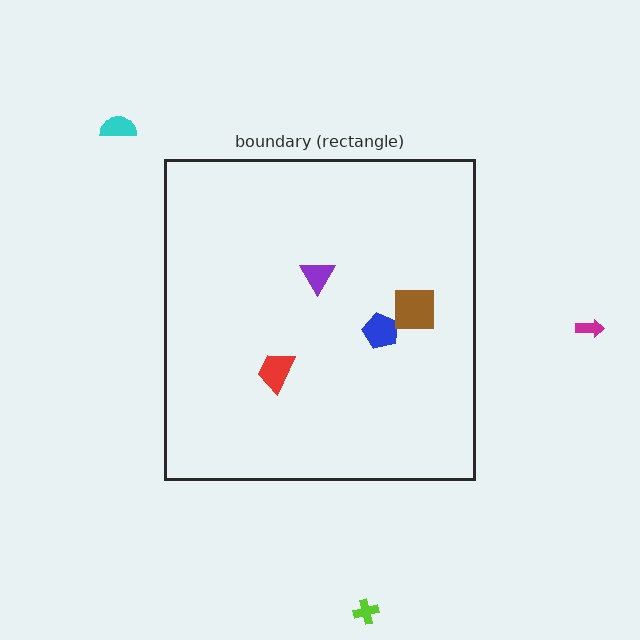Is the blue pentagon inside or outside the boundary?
Inside.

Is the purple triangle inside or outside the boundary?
Inside.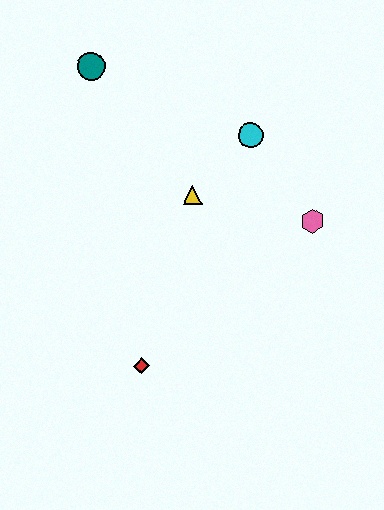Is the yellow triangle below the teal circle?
Yes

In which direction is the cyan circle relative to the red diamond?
The cyan circle is above the red diamond.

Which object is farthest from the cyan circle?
The red diamond is farthest from the cyan circle.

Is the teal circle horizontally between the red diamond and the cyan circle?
No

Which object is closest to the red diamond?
The yellow triangle is closest to the red diamond.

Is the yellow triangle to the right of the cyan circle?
No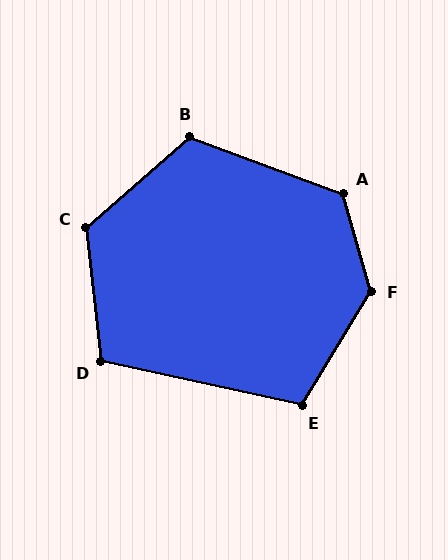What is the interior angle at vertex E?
Approximately 109 degrees (obtuse).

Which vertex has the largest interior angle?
F, at approximately 133 degrees.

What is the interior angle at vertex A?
Approximately 126 degrees (obtuse).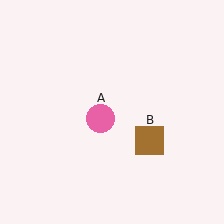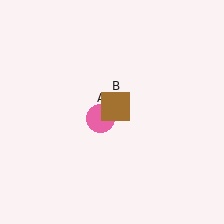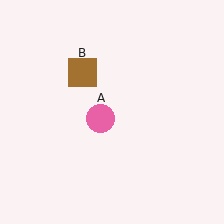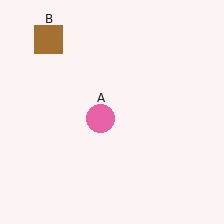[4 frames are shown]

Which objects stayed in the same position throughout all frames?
Pink circle (object A) remained stationary.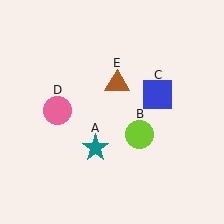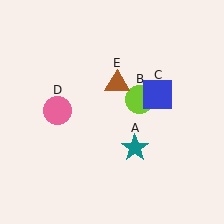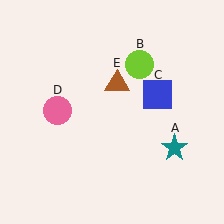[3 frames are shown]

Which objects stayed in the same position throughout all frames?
Blue square (object C) and pink circle (object D) and brown triangle (object E) remained stationary.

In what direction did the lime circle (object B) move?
The lime circle (object B) moved up.